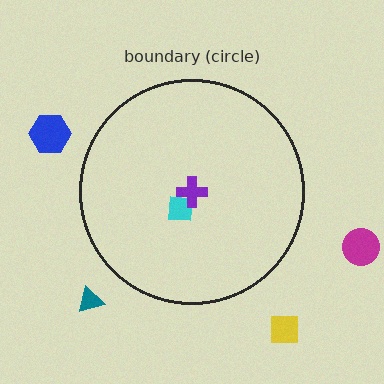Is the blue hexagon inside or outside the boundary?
Outside.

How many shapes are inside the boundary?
2 inside, 4 outside.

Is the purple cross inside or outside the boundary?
Inside.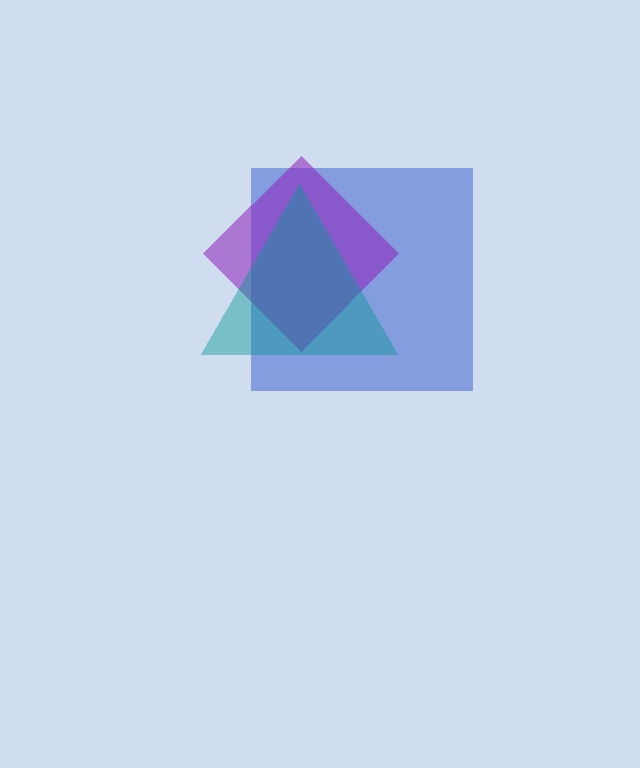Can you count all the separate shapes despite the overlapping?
Yes, there are 3 separate shapes.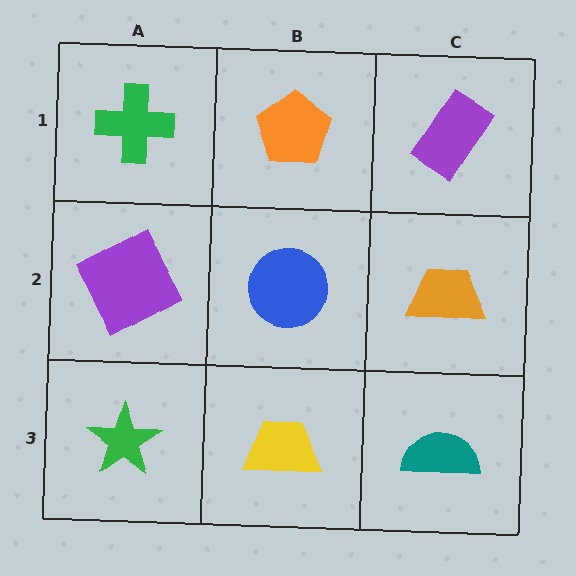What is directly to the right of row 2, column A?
A blue circle.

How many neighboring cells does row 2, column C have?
3.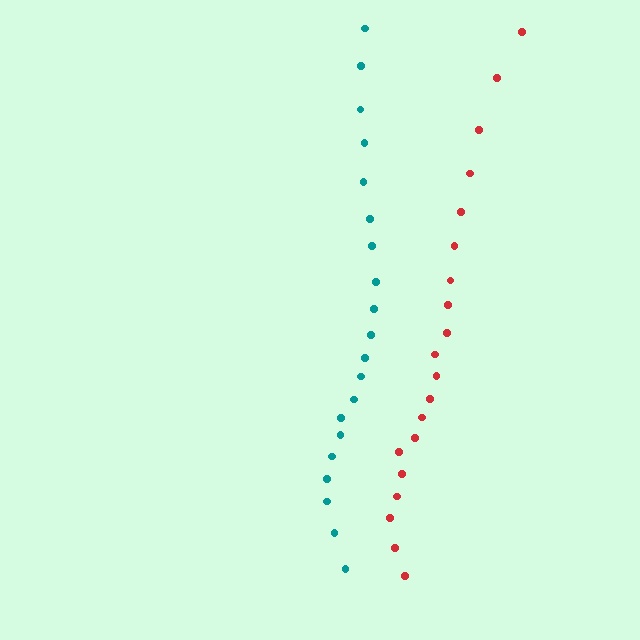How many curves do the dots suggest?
There are 2 distinct paths.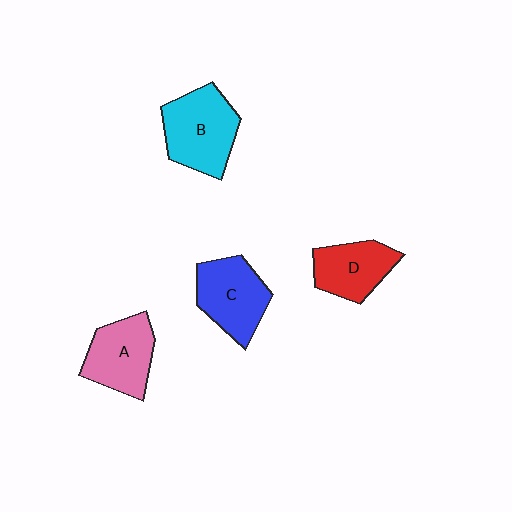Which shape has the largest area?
Shape B (cyan).